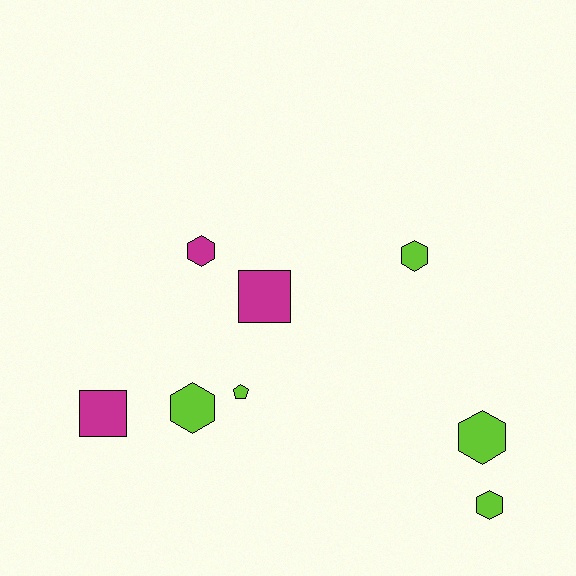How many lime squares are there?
There are no lime squares.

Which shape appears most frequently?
Hexagon, with 5 objects.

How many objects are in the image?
There are 8 objects.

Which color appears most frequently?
Lime, with 5 objects.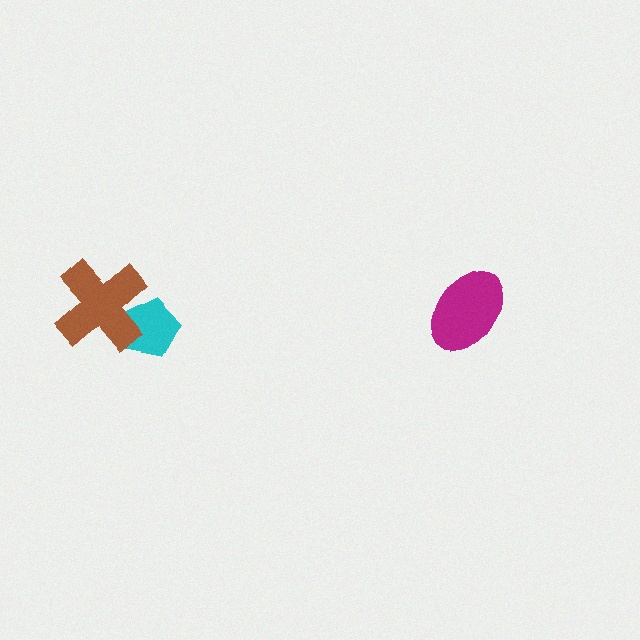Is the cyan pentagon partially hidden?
Yes, it is partially covered by another shape.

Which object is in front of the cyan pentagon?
The brown cross is in front of the cyan pentagon.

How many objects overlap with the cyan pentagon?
1 object overlaps with the cyan pentagon.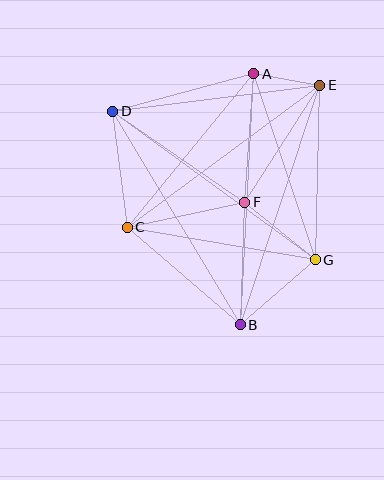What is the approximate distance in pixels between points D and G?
The distance between D and G is approximately 251 pixels.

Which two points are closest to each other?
Points A and E are closest to each other.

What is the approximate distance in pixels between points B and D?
The distance between B and D is approximately 248 pixels.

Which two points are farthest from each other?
Points B and E are farthest from each other.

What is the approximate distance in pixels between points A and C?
The distance between A and C is approximately 199 pixels.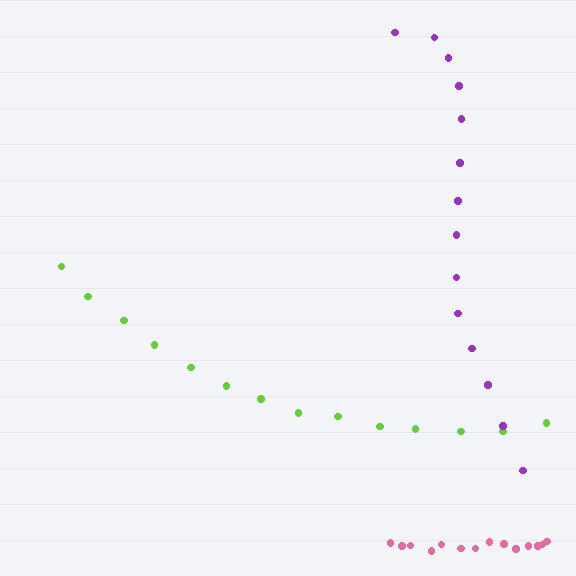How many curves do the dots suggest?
There are 3 distinct paths.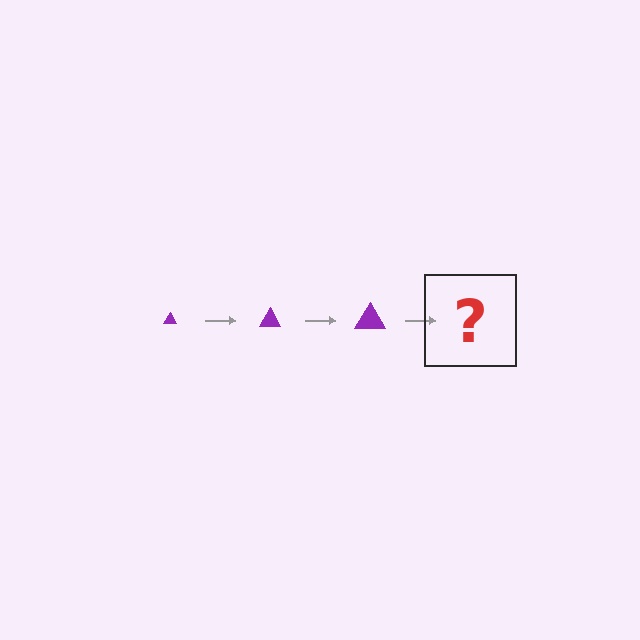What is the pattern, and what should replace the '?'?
The pattern is that the triangle gets progressively larger each step. The '?' should be a purple triangle, larger than the previous one.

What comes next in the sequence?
The next element should be a purple triangle, larger than the previous one.